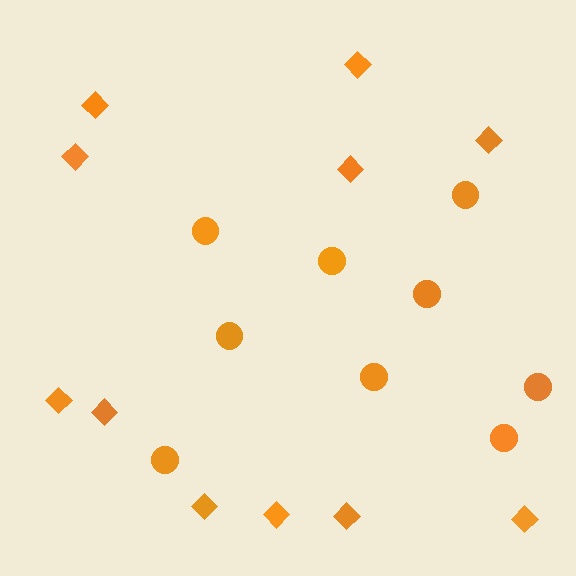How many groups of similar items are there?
There are 2 groups: one group of circles (9) and one group of diamonds (11).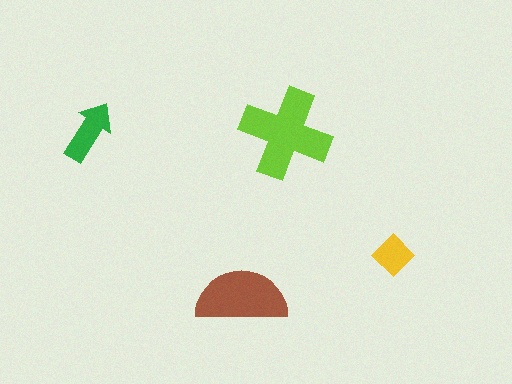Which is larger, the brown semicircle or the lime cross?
The lime cross.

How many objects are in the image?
There are 4 objects in the image.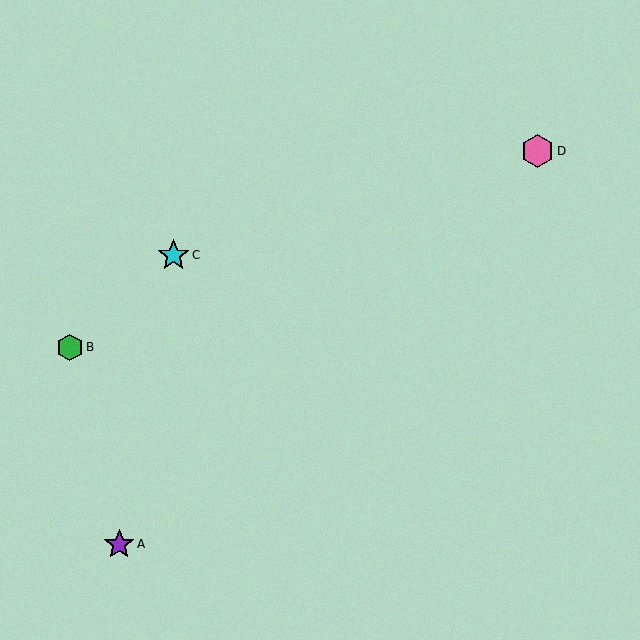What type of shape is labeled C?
Shape C is a cyan star.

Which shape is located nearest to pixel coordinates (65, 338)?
The green hexagon (labeled B) at (70, 348) is nearest to that location.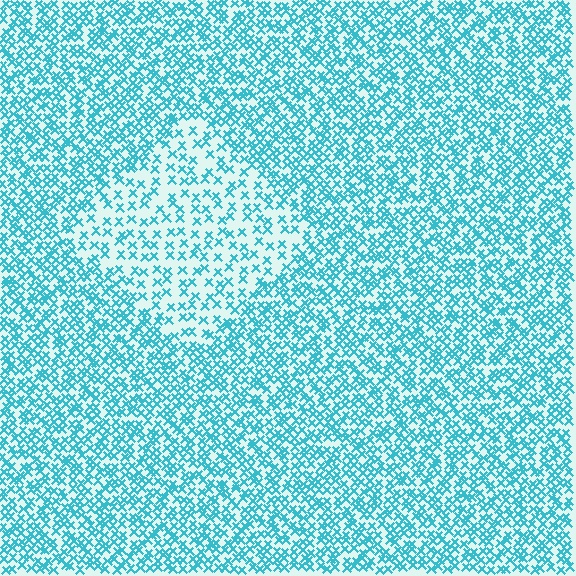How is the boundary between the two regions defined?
The boundary is defined by a change in element density (approximately 2.2x ratio). All elements are the same color, size, and shape.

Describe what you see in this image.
The image contains small cyan elements arranged at two different densities. A diamond-shaped region is visible where the elements are less densely packed than the surrounding area.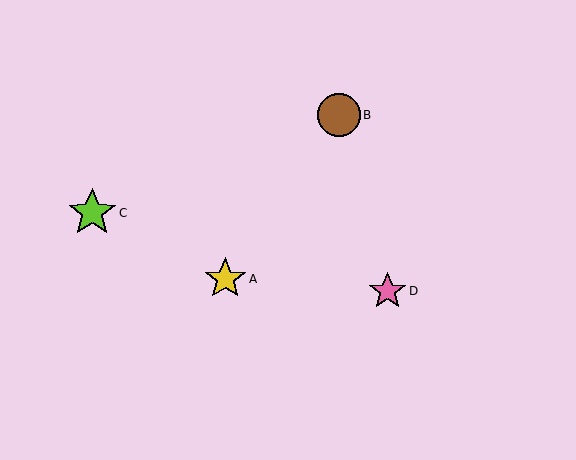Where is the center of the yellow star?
The center of the yellow star is at (225, 279).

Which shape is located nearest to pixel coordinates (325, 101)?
The brown circle (labeled B) at (339, 115) is nearest to that location.